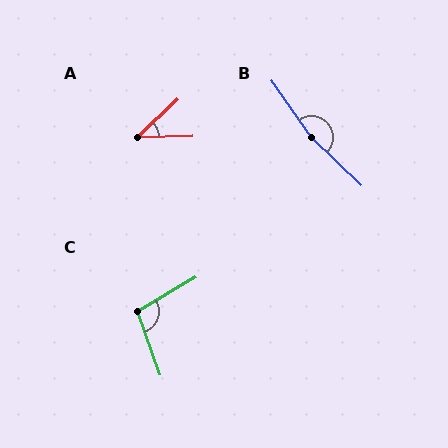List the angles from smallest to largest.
A (42°), C (101°), B (169°).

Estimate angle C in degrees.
Approximately 101 degrees.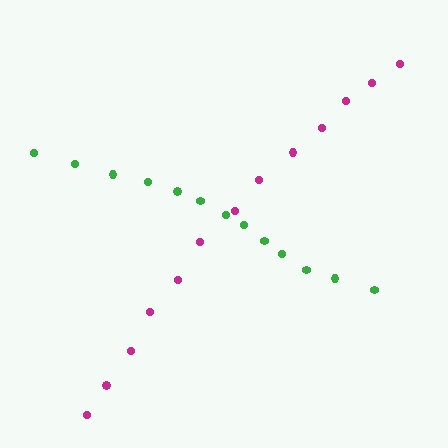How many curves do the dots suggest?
There are 2 distinct paths.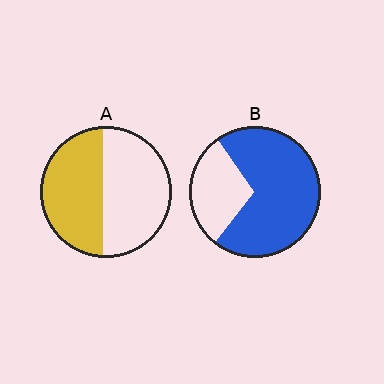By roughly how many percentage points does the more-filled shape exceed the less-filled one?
By roughly 25 percentage points (B over A).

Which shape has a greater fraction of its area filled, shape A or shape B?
Shape B.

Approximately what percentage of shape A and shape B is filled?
A is approximately 45% and B is approximately 70%.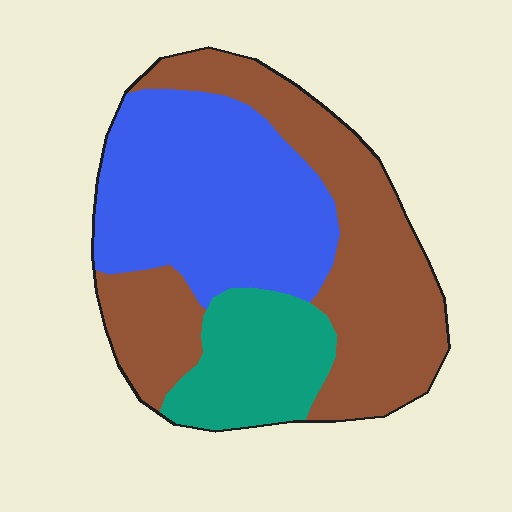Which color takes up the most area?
Brown, at roughly 45%.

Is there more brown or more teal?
Brown.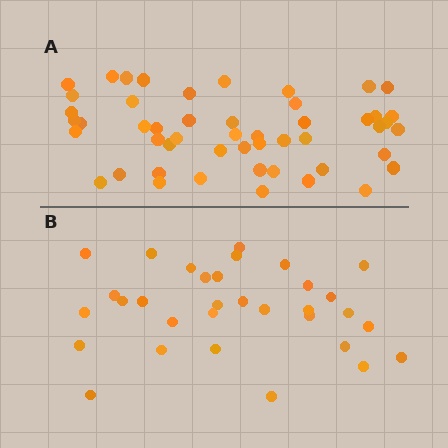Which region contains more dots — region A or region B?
Region A (the top region) has more dots.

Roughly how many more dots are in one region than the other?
Region A has approximately 20 more dots than region B.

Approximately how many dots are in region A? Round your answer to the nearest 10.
About 50 dots.